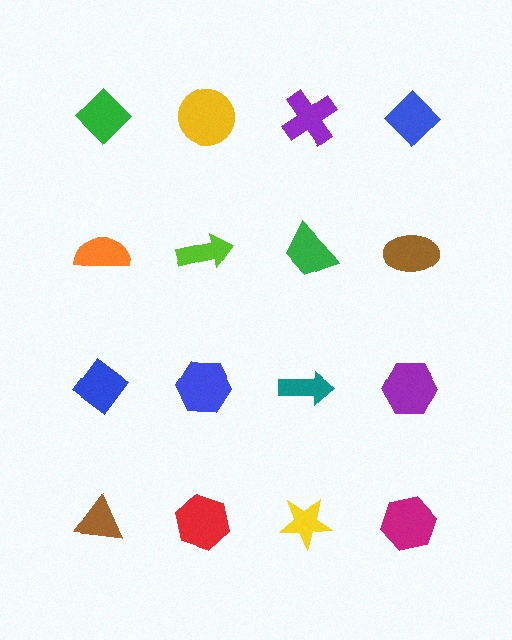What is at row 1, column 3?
A purple cross.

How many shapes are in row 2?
4 shapes.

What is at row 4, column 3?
A yellow star.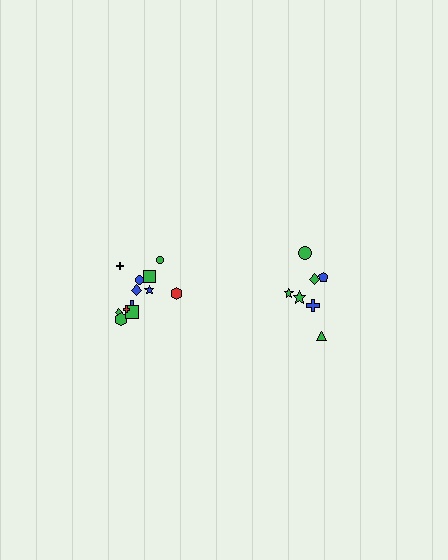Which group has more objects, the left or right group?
The left group.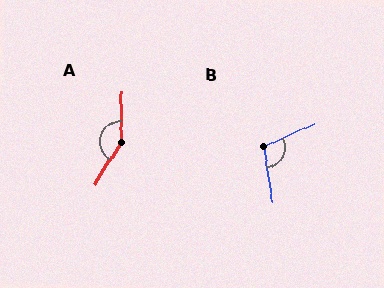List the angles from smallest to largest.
B (105°), A (148°).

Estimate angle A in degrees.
Approximately 148 degrees.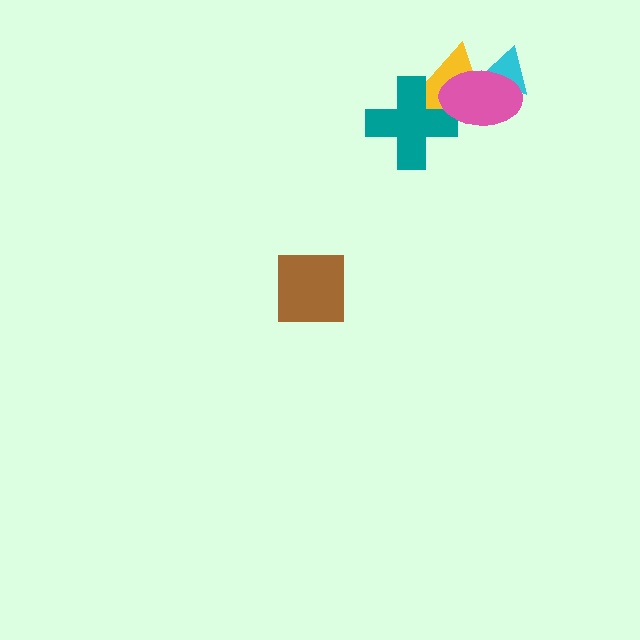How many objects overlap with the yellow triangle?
3 objects overlap with the yellow triangle.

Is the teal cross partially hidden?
Yes, it is partially covered by another shape.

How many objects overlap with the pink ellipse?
3 objects overlap with the pink ellipse.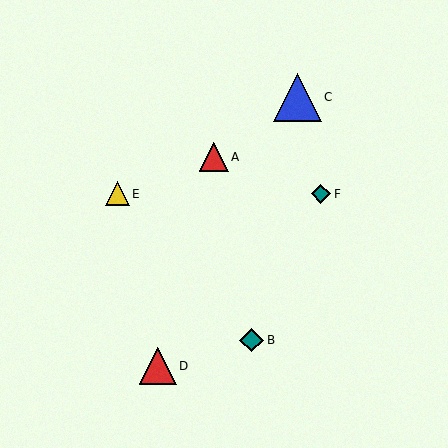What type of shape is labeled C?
Shape C is a blue triangle.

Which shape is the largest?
The blue triangle (labeled C) is the largest.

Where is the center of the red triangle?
The center of the red triangle is at (158, 366).